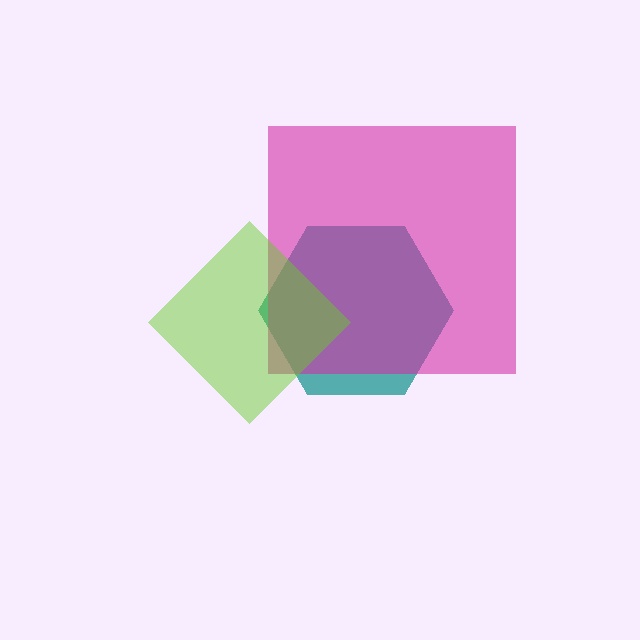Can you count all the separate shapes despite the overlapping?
Yes, there are 3 separate shapes.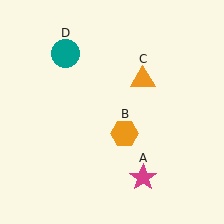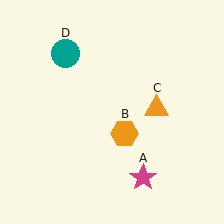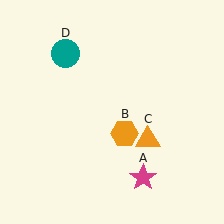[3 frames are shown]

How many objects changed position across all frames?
1 object changed position: orange triangle (object C).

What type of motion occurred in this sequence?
The orange triangle (object C) rotated clockwise around the center of the scene.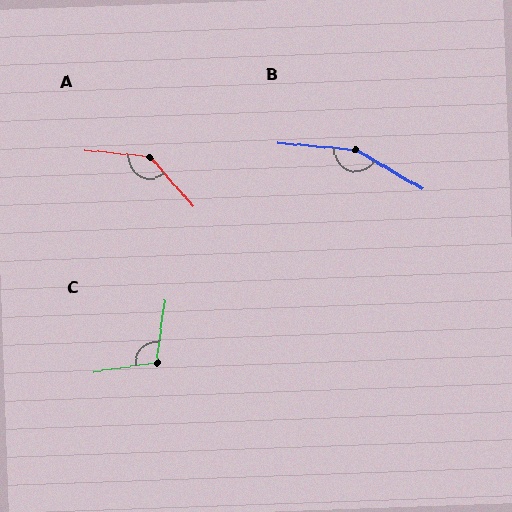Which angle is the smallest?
C, at approximately 107 degrees.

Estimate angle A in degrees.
Approximately 137 degrees.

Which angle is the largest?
B, at approximately 155 degrees.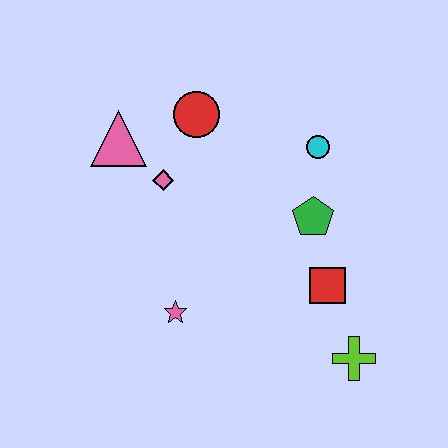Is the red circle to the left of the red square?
Yes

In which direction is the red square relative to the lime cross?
The red square is above the lime cross.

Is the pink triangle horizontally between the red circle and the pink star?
No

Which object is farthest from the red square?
The pink triangle is farthest from the red square.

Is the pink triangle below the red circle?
Yes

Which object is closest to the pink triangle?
The pink diamond is closest to the pink triangle.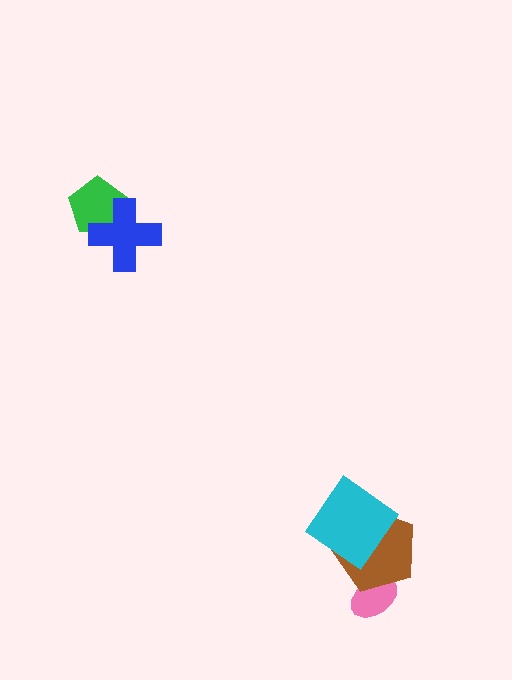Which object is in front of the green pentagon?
The blue cross is in front of the green pentagon.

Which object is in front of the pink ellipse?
The brown pentagon is in front of the pink ellipse.